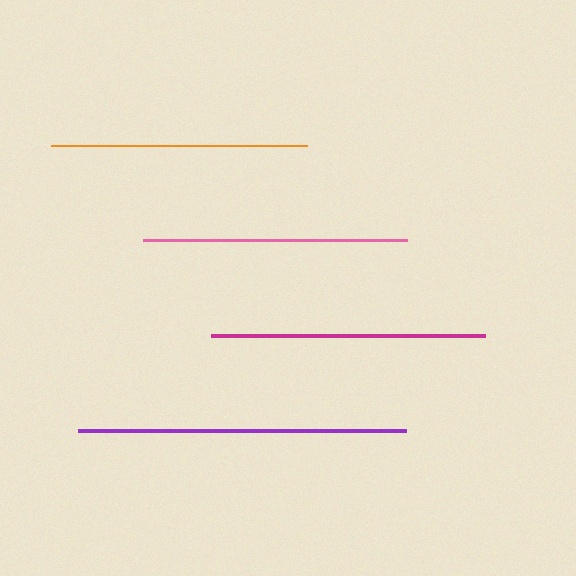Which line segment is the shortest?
The orange line is the shortest at approximately 256 pixels.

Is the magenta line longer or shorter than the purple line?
The purple line is longer than the magenta line.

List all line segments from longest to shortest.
From longest to shortest: purple, magenta, pink, orange.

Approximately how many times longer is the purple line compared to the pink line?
The purple line is approximately 1.2 times the length of the pink line.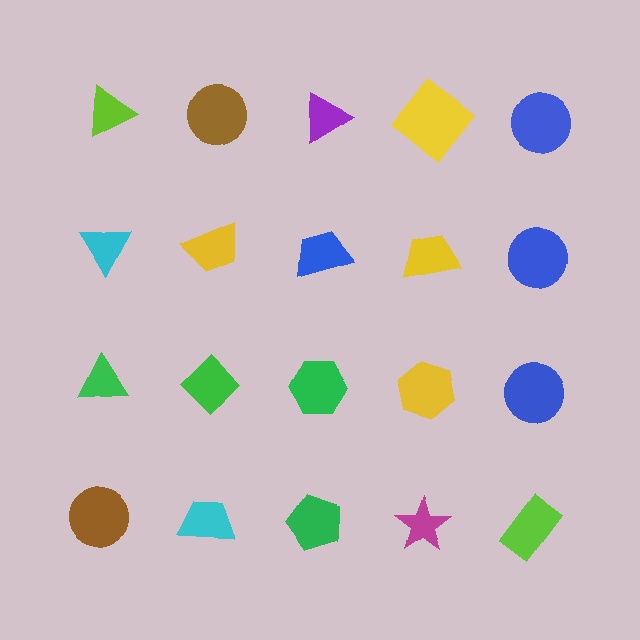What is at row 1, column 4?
A yellow diamond.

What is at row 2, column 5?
A blue circle.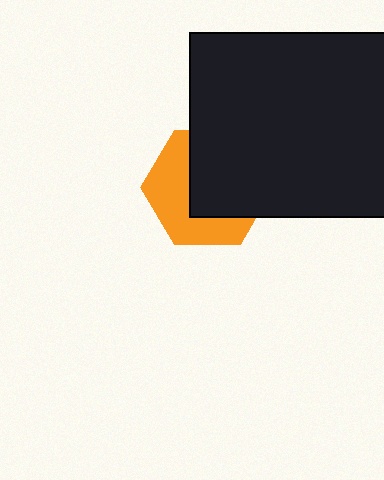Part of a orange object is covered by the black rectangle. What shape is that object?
It is a hexagon.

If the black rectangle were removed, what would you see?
You would see the complete orange hexagon.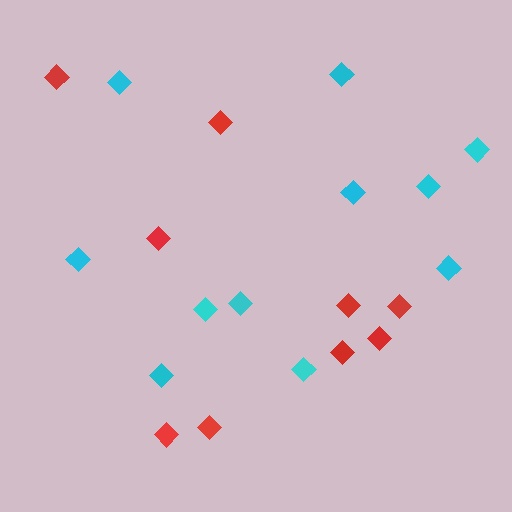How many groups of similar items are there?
There are 2 groups: one group of red diamonds (9) and one group of cyan diamonds (11).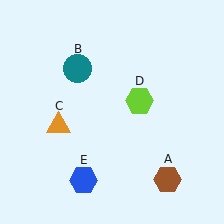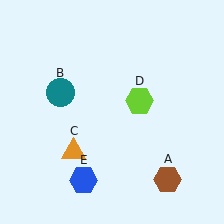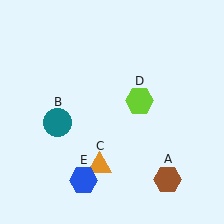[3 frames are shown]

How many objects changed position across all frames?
2 objects changed position: teal circle (object B), orange triangle (object C).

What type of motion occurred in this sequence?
The teal circle (object B), orange triangle (object C) rotated counterclockwise around the center of the scene.